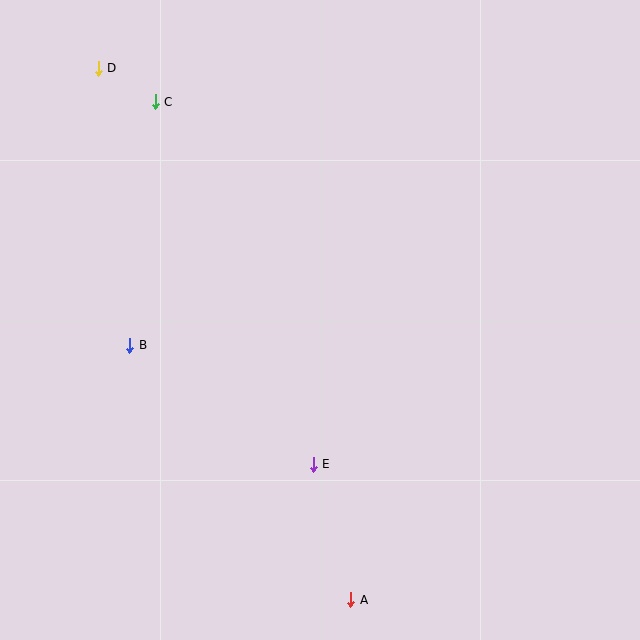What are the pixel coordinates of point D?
Point D is at (98, 68).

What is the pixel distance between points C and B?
The distance between C and B is 245 pixels.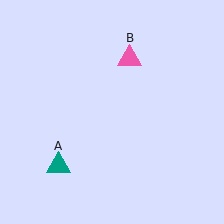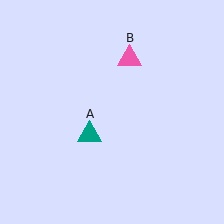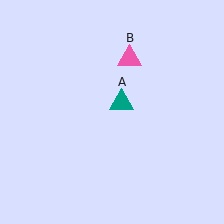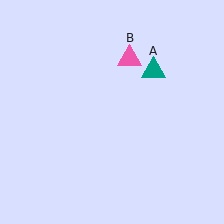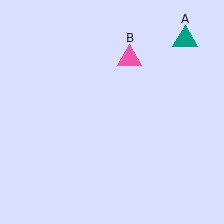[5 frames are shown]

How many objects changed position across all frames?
1 object changed position: teal triangle (object A).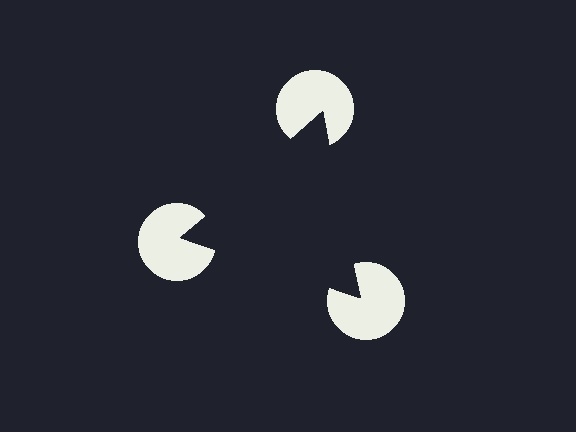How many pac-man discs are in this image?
There are 3 — one at each vertex of the illusory triangle.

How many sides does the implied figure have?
3 sides.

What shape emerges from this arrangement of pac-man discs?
An illusory triangle — its edges are inferred from the aligned wedge cuts in the pac-man discs, not physically drawn.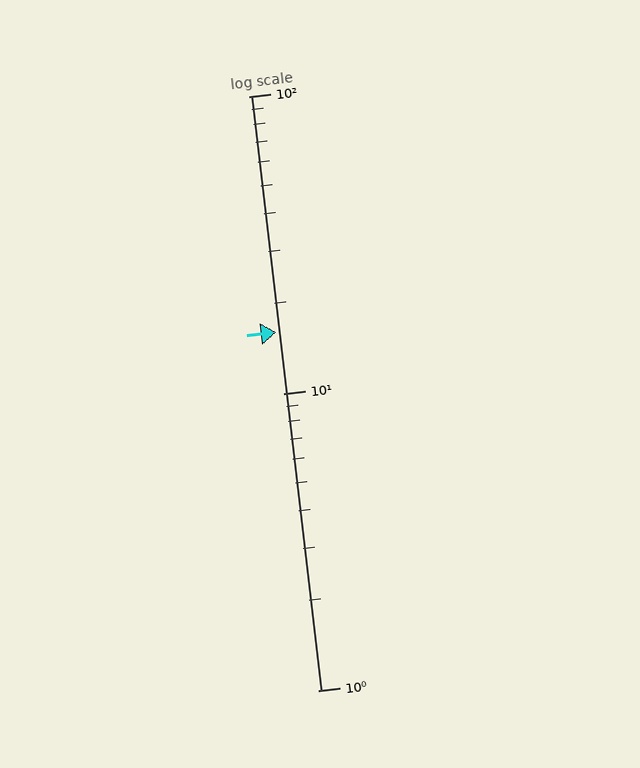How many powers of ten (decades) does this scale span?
The scale spans 2 decades, from 1 to 100.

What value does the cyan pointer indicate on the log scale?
The pointer indicates approximately 16.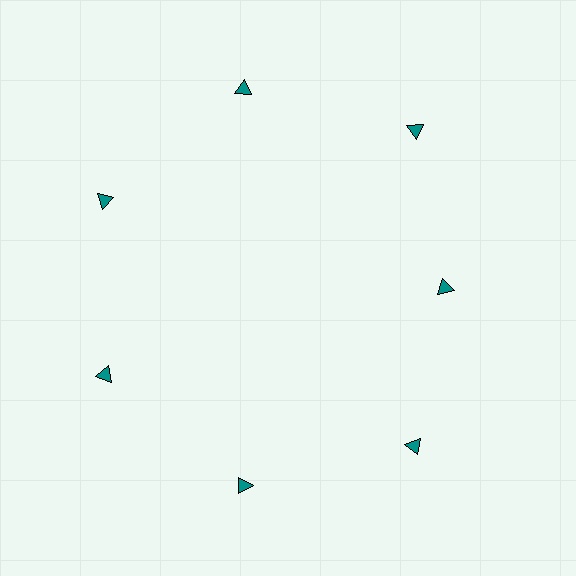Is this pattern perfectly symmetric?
No. The 7 teal triangles are arranged in a ring, but one element near the 3 o'clock position is pulled inward toward the center, breaking the 7-fold rotational symmetry.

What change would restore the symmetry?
The symmetry would be restored by moving it outward, back onto the ring so that all 7 triangles sit at equal angles and equal distance from the center.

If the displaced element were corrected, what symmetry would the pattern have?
It would have 7-fold rotational symmetry — the pattern would map onto itself every 51 degrees.